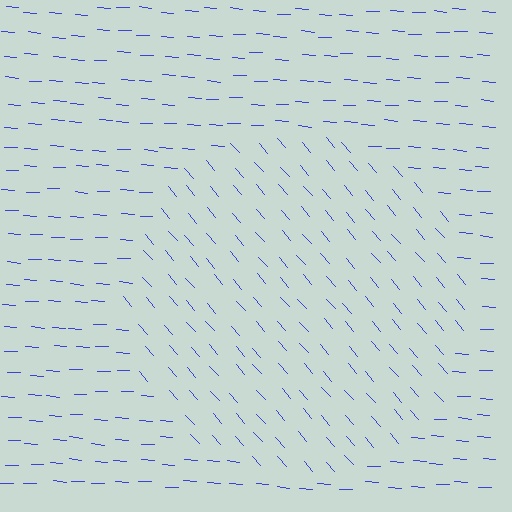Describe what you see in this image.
The image is filled with small blue line segments. A circle region in the image has lines oriented differently from the surrounding lines, creating a visible texture boundary.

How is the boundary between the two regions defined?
The boundary is defined purely by a change in line orientation (approximately 45 degrees difference). All lines are the same color and thickness.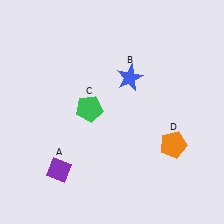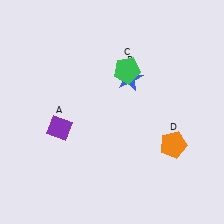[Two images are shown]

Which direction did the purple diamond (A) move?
The purple diamond (A) moved up.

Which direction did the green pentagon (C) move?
The green pentagon (C) moved up.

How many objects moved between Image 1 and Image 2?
2 objects moved between the two images.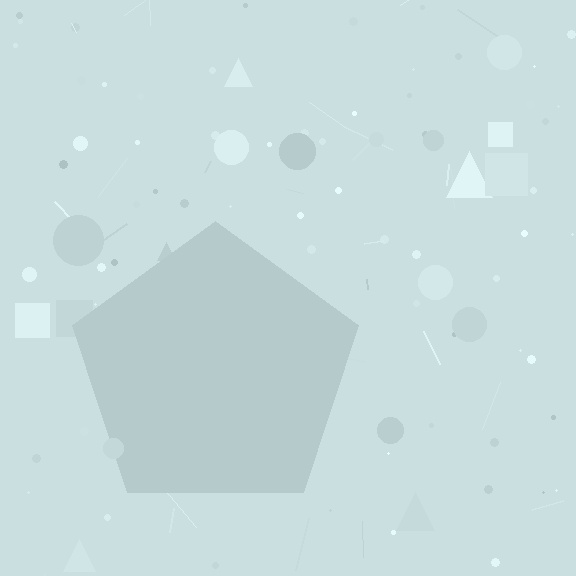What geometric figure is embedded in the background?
A pentagon is embedded in the background.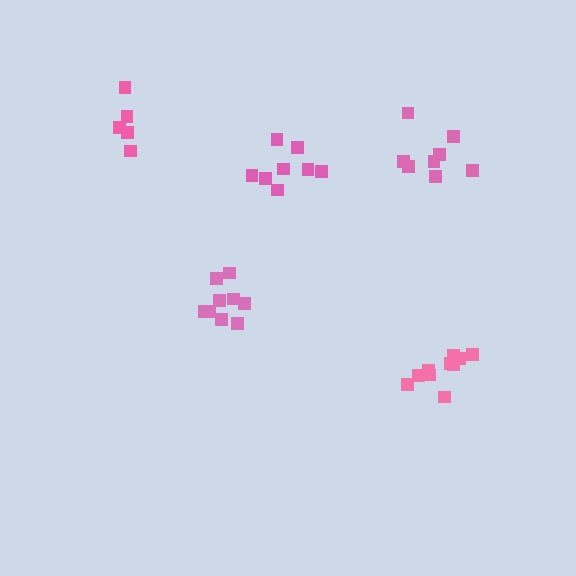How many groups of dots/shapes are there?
There are 5 groups.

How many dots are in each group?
Group 1: 10 dots, Group 2: 8 dots, Group 3: 9 dots, Group 4: 8 dots, Group 5: 5 dots (40 total).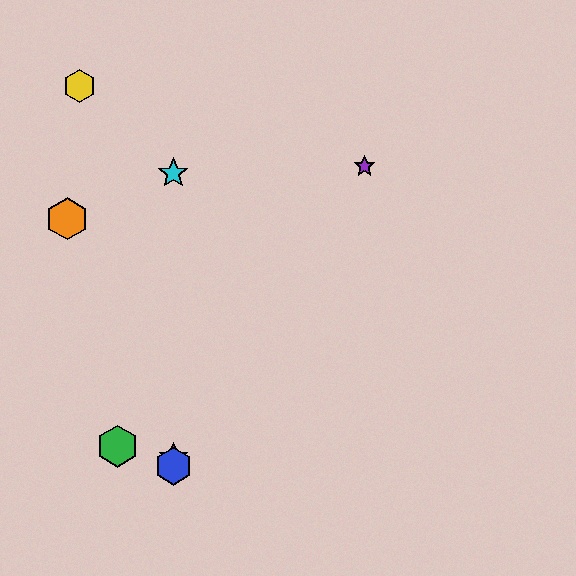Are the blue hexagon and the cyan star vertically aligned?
Yes, both are at x≈173.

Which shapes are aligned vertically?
The red star, the blue hexagon, the cyan star are aligned vertically.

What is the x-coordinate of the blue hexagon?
The blue hexagon is at x≈173.